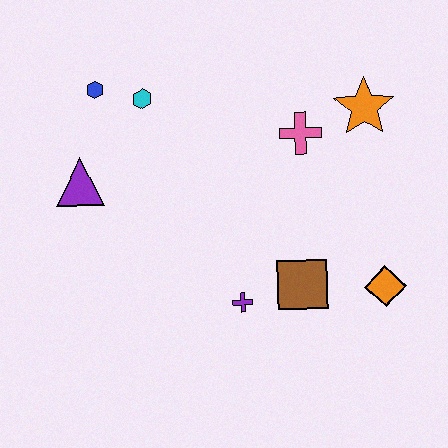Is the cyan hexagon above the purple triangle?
Yes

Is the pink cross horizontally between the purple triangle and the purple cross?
No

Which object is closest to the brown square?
The purple cross is closest to the brown square.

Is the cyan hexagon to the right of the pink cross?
No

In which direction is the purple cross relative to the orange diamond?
The purple cross is to the left of the orange diamond.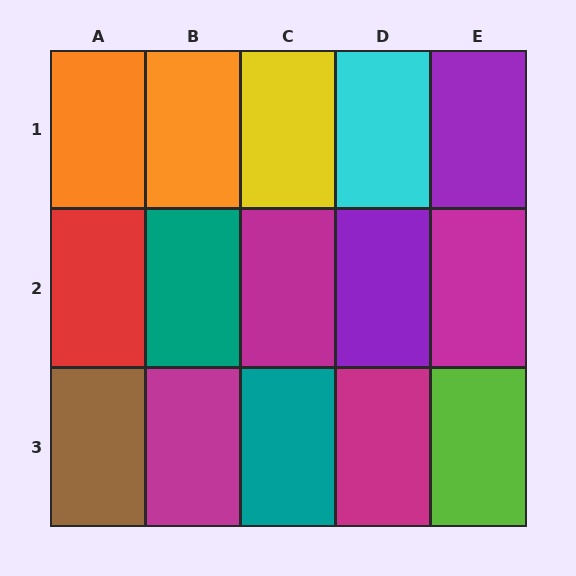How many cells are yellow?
1 cell is yellow.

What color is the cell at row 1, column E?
Purple.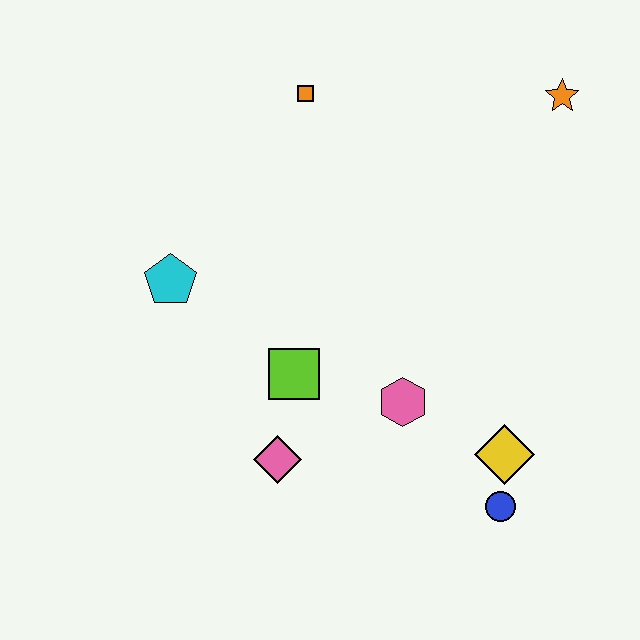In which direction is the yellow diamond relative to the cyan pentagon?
The yellow diamond is to the right of the cyan pentagon.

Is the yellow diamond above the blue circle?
Yes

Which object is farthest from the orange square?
The blue circle is farthest from the orange square.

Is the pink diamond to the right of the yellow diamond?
No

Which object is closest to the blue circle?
The yellow diamond is closest to the blue circle.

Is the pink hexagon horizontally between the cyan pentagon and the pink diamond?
No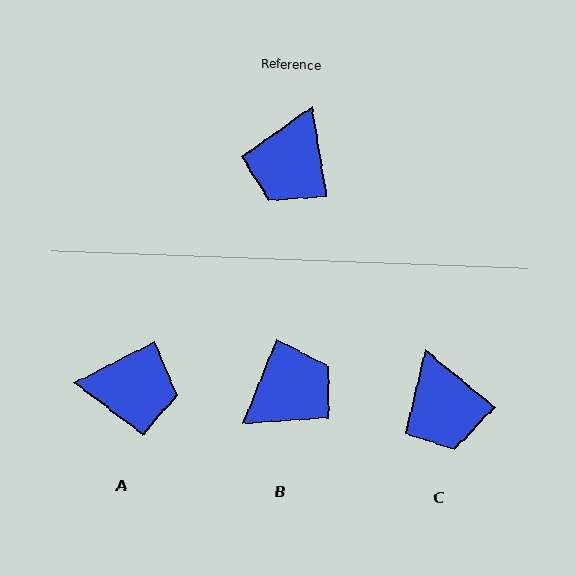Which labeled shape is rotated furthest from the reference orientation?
B, about 149 degrees away.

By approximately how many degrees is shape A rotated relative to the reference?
Approximately 108 degrees counter-clockwise.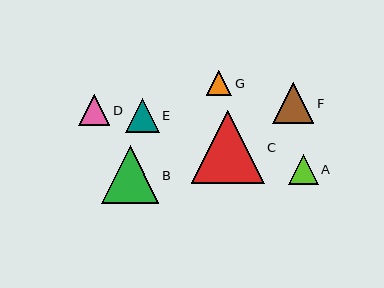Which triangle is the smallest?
Triangle G is the smallest with a size of approximately 26 pixels.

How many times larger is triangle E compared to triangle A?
Triangle E is approximately 1.1 times the size of triangle A.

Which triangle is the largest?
Triangle C is the largest with a size of approximately 73 pixels.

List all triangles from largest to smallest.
From largest to smallest: C, B, F, E, D, A, G.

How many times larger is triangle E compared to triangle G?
Triangle E is approximately 1.3 times the size of triangle G.